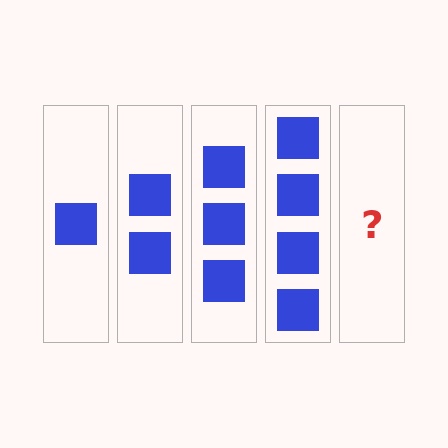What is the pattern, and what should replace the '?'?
The pattern is that each step adds one more square. The '?' should be 5 squares.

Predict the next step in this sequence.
The next step is 5 squares.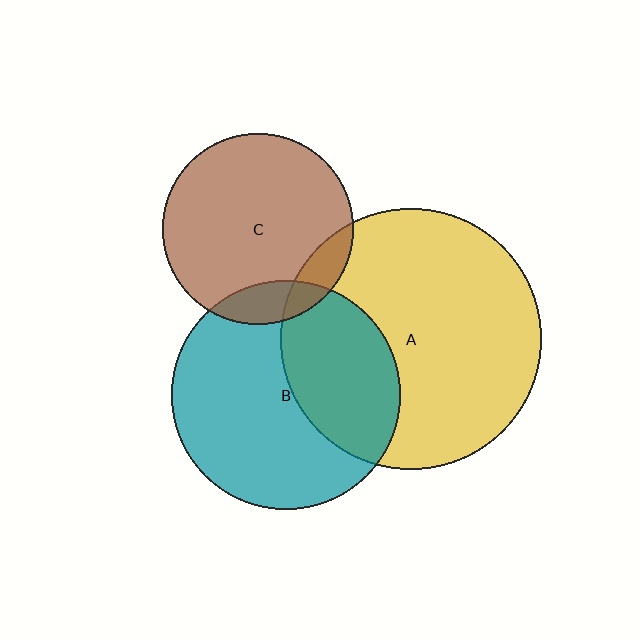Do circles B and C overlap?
Yes.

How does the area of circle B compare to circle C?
Approximately 1.4 times.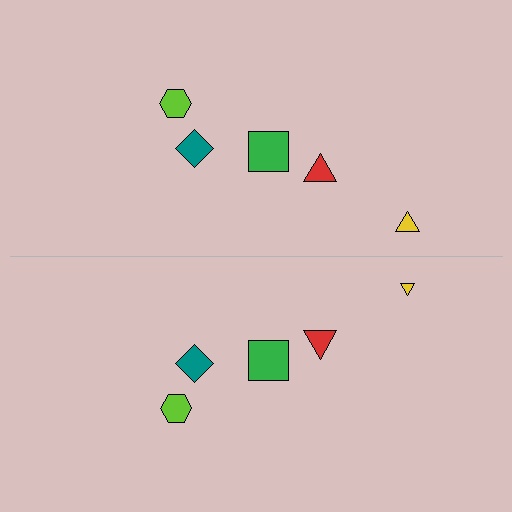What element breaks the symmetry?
The yellow triangle on the bottom side has a different size than its mirror counterpart.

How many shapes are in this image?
There are 10 shapes in this image.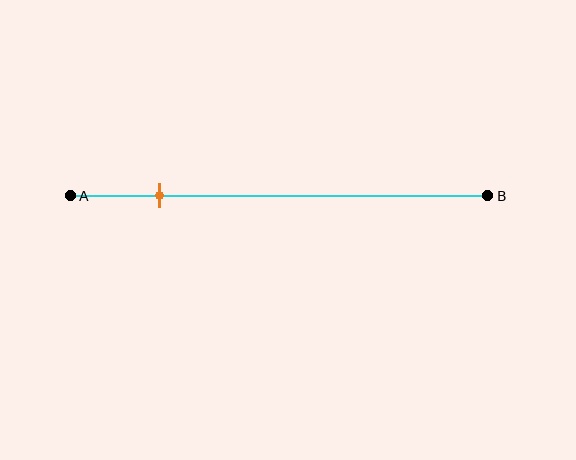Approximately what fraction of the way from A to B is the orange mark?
The orange mark is approximately 20% of the way from A to B.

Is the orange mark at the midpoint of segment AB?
No, the mark is at about 20% from A, not at the 50% midpoint.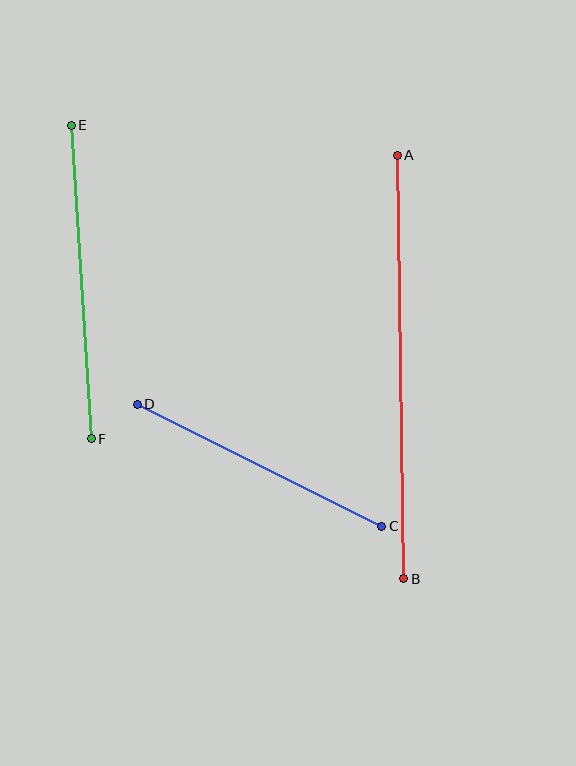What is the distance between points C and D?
The distance is approximately 273 pixels.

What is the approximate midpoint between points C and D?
The midpoint is at approximately (260, 465) pixels.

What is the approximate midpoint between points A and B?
The midpoint is at approximately (400, 367) pixels.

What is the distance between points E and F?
The distance is approximately 314 pixels.